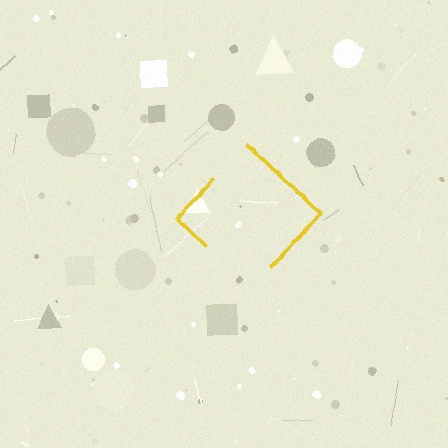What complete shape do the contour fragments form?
The contour fragments form a diamond.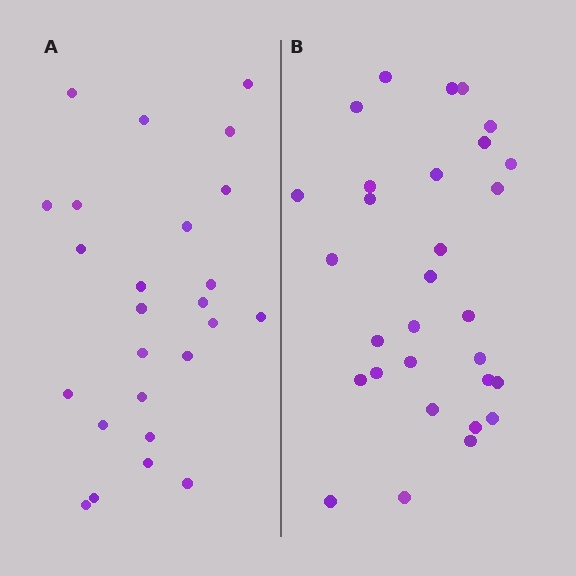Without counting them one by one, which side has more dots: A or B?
Region B (the right region) has more dots.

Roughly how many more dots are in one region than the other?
Region B has about 5 more dots than region A.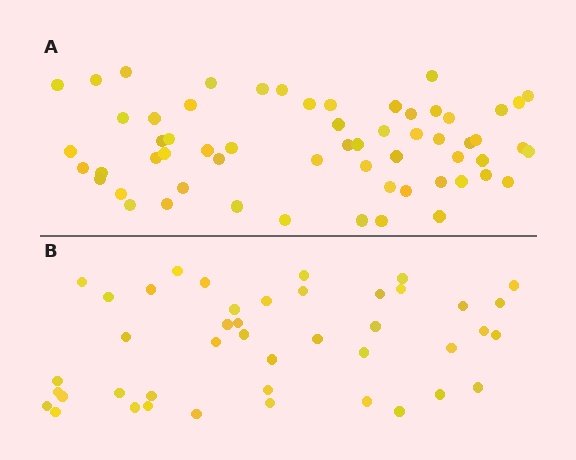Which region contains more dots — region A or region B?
Region A (the top region) has more dots.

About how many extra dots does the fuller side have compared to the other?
Region A has approximately 15 more dots than region B.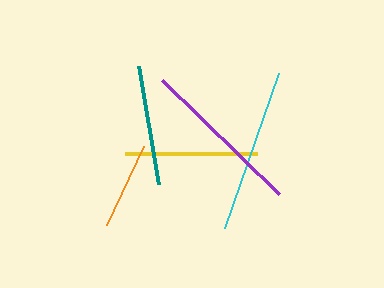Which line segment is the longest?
The cyan line is the longest at approximately 165 pixels.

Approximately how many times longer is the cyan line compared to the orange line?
The cyan line is approximately 1.9 times the length of the orange line.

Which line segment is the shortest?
The orange line is the shortest at approximately 87 pixels.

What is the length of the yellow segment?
The yellow segment is approximately 132 pixels long.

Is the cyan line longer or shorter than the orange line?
The cyan line is longer than the orange line.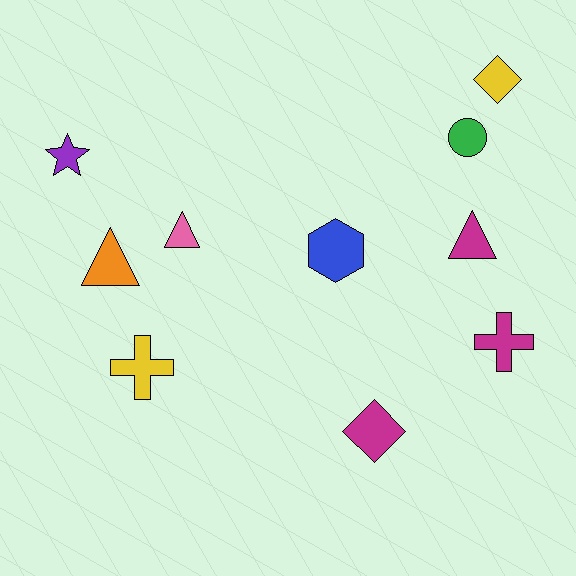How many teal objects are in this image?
There are no teal objects.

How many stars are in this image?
There is 1 star.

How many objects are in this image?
There are 10 objects.